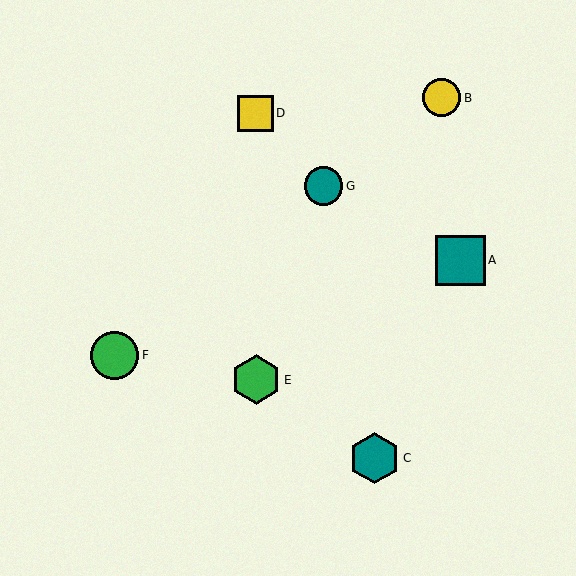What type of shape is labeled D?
Shape D is a yellow square.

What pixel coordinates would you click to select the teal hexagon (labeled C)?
Click at (374, 458) to select the teal hexagon C.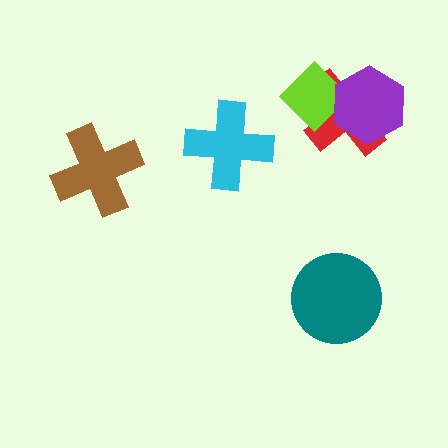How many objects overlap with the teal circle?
0 objects overlap with the teal circle.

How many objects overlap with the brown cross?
0 objects overlap with the brown cross.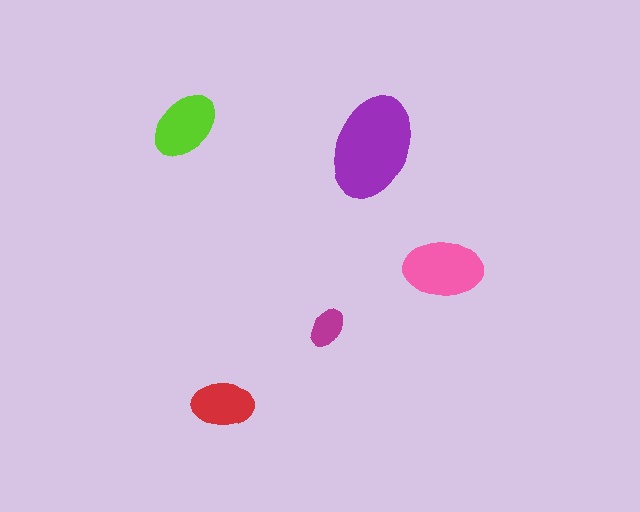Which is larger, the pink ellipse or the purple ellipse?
The purple one.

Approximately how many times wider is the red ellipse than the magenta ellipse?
About 1.5 times wider.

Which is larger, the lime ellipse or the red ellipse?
The lime one.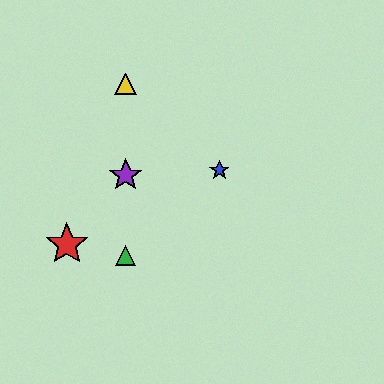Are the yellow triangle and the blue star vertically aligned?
No, the yellow triangle is at x≈126 and the blue star is at x≈219.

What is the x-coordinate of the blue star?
The blue star is at x≈219.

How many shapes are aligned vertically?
3 shapes (the green triangle, the yellow triangle, the purple star) are aligned vertically.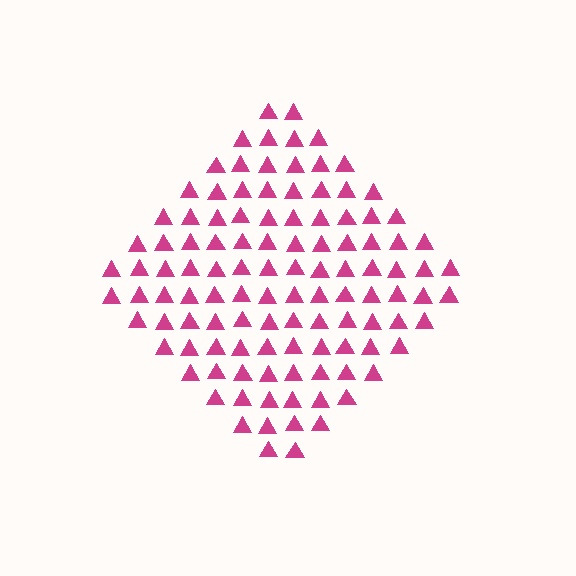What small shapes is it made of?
It is made of small triangles.